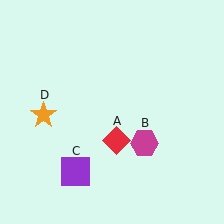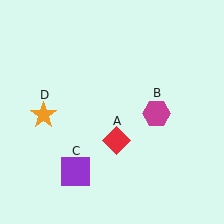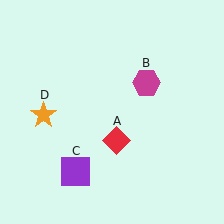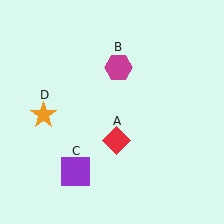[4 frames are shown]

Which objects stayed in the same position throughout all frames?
Red diamond (object A) and purple square (object C) and orange star (object D) remained stationary.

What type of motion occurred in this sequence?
The magenta hexagon (object B) rotated counterclockwise around the center of the scene.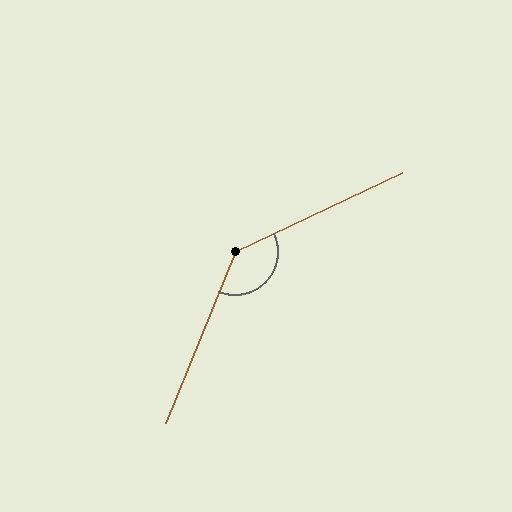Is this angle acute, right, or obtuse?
It is obtuse.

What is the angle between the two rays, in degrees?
Approximately 137 degrees.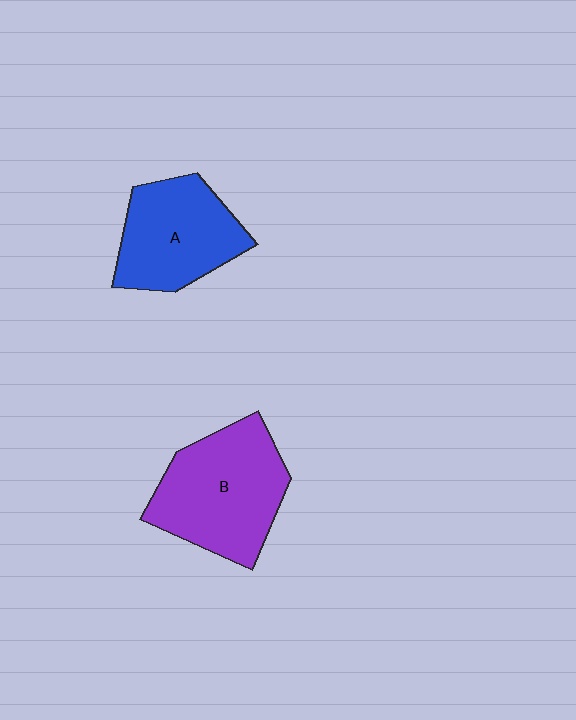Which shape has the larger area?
Shape B (purple).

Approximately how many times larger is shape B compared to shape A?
Approximately 1.2 times.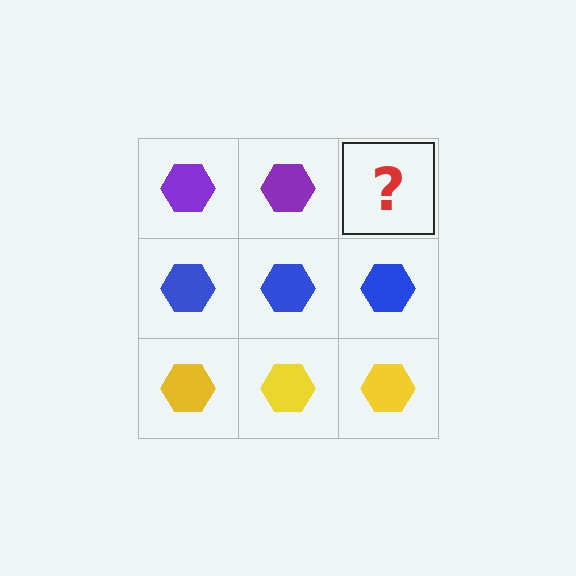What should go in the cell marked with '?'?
The missing cell should contain a purple hexagon.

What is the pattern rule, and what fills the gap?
The rule is that each row has a consistent color. The gap should be filled with a purple hexagon.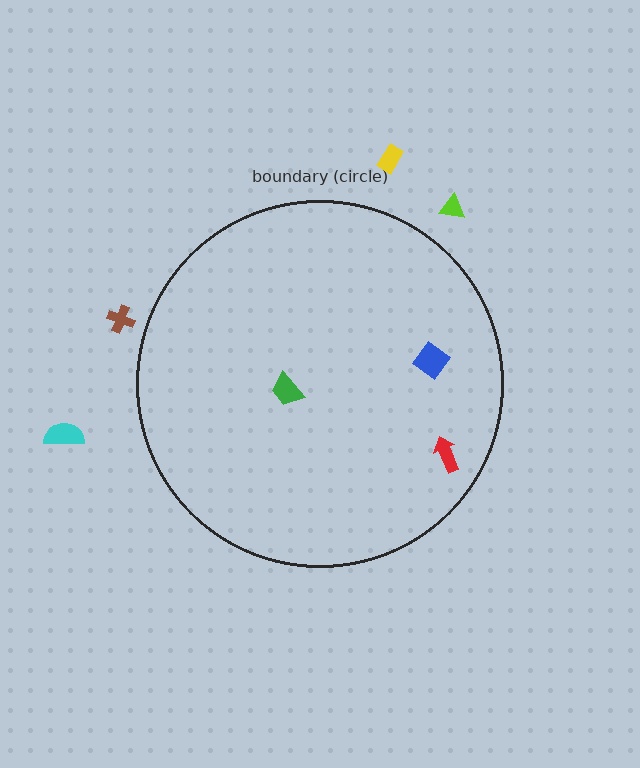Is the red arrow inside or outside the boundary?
Inside.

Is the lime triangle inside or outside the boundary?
Outside.